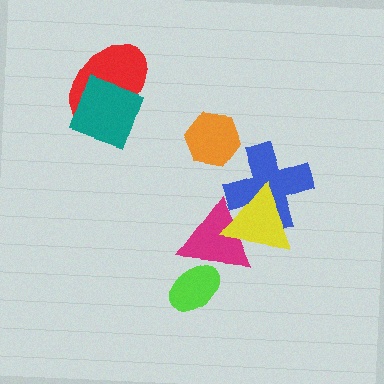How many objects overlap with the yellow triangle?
2 objects overlap with the yellow triangle.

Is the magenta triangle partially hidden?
Yes, it is partially covered by another shape.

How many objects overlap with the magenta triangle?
3 objects overlap with the magenta triangle.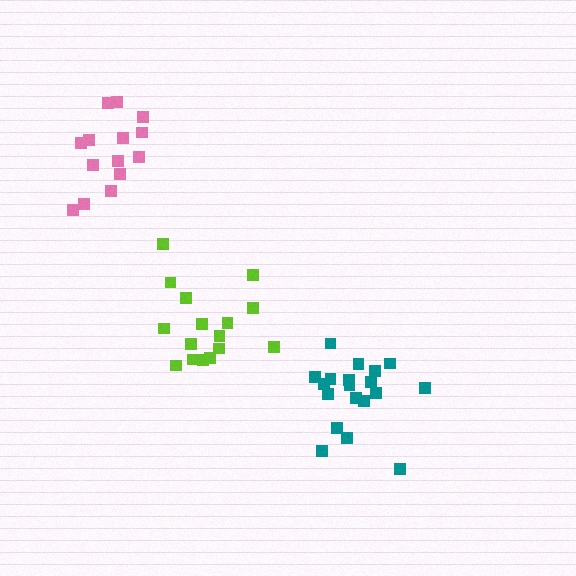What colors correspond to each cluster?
The clusters are colored: lime, teal, pink.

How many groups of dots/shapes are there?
There are 3 groups.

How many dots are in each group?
Group 1: 16 dots, Group 2: 19 dots, Group 3: 14 dots (49 total).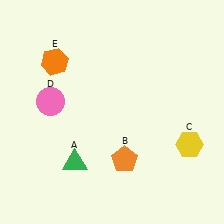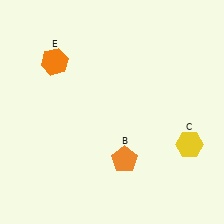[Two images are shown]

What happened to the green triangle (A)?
The green triangle (A) was removed in Image 2. It was in the bottom-left area of Image 1.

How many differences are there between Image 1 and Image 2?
There are 2 differences between the two images.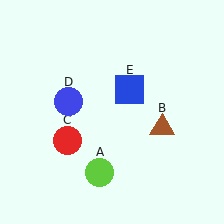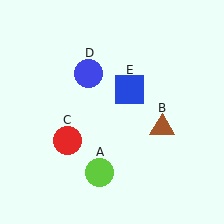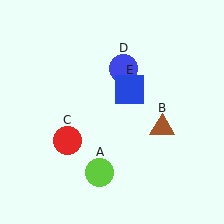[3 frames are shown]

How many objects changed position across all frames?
1 object changed position: blue circle (object D).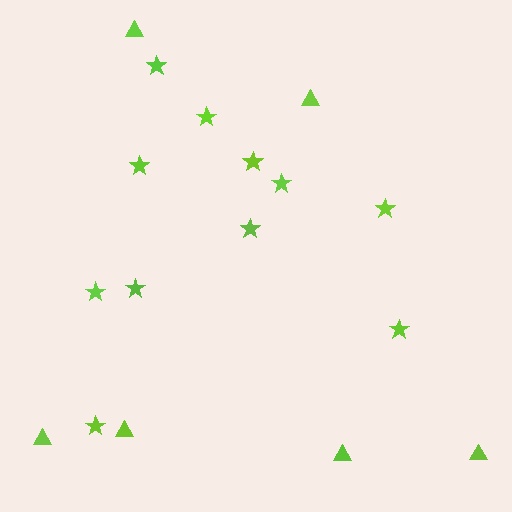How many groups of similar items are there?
There are 2 groups: one group of triangles (6) and one group of stars (11).